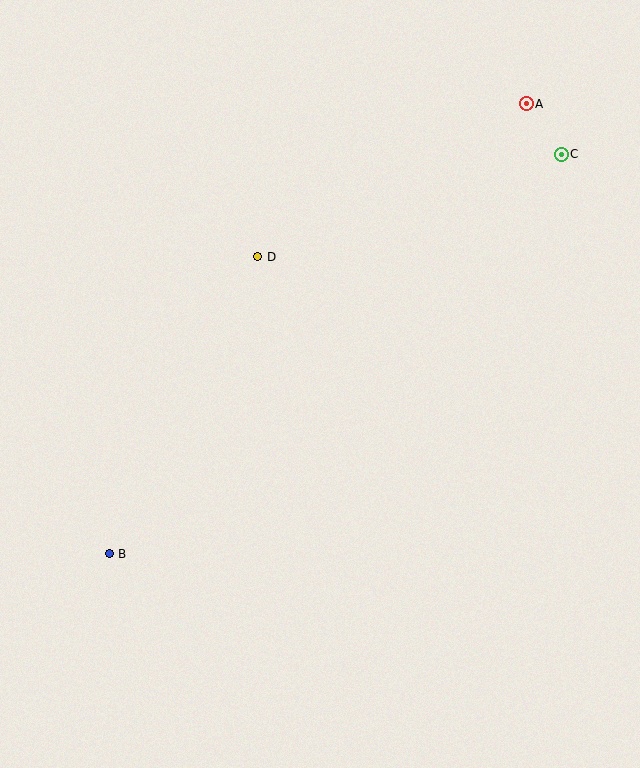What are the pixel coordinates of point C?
Point C is at (561, 154).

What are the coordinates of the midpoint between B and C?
The midpoint between B and C is at (335, 354).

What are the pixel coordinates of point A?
Point A is at (526, 104).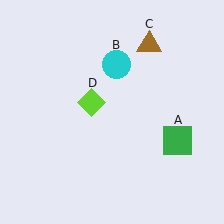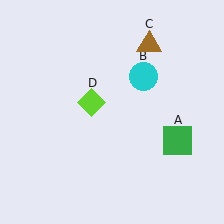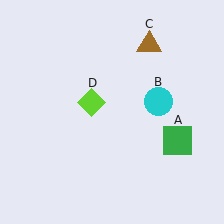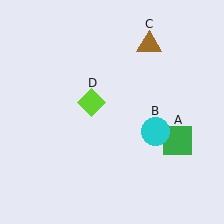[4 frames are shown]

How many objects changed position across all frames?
1 object changed position: cyan circle (object B).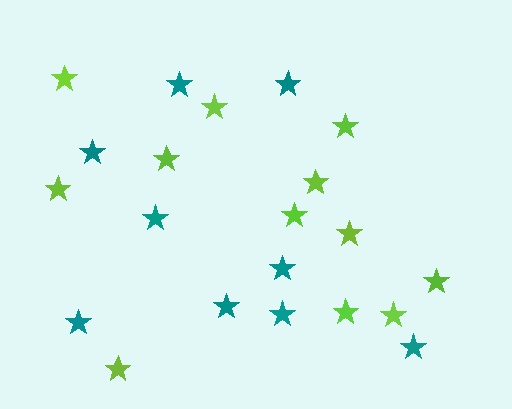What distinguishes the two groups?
There are 2 groups: one group of teal stars (9) and one group of lime stars (12).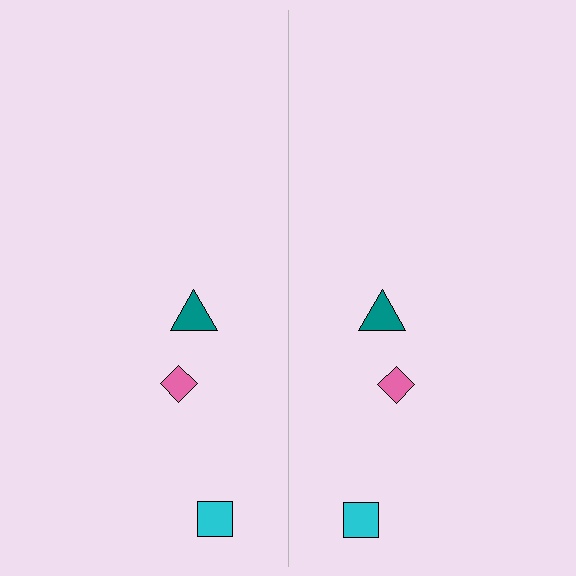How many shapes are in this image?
There are 6 shapes in this image.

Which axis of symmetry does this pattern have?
The pattern has a vertical axis of symmetry running through the center of the image.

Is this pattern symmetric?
Yes, this pattern has bilateral (reflection) symmetry.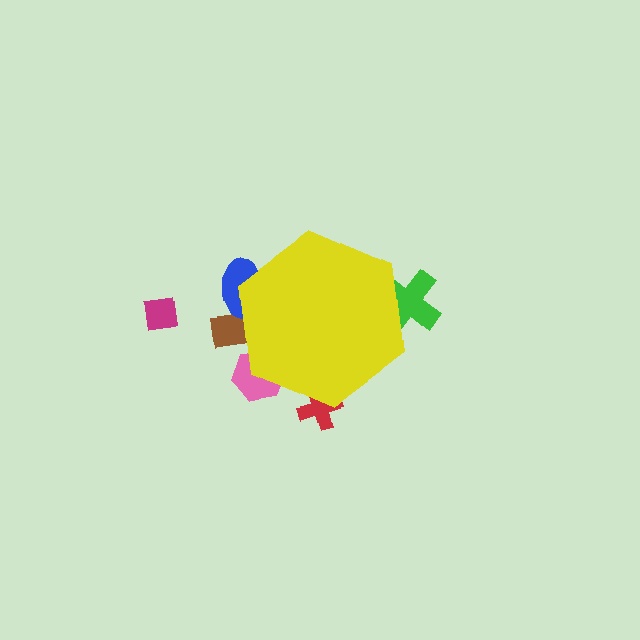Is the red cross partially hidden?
Yes, the red cross is partially hidden behind the yellow hexagon.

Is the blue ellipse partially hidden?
Yes, the blue ellipse is partially hidden behind the yellow hexagon.